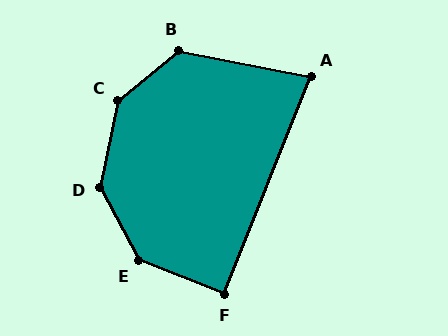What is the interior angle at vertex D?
Approximately 140 degrees (obtuse).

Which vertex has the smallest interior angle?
A, at approximately 80 degrees.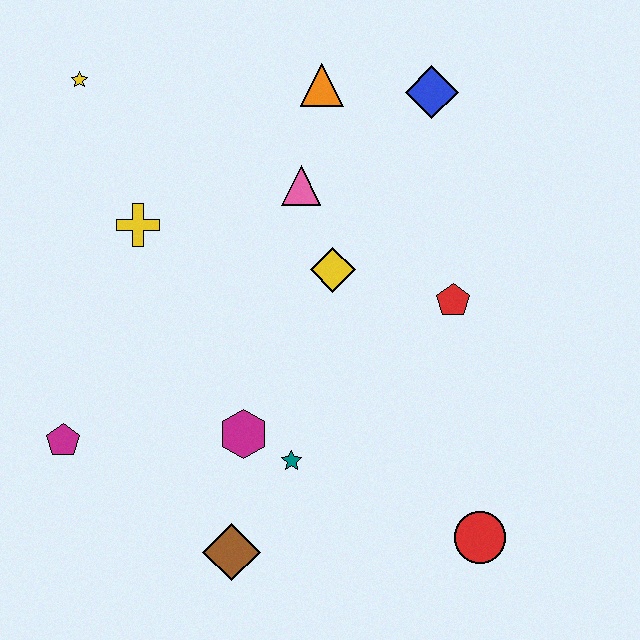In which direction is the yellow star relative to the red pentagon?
The yellow star is to the left of the red pentagon.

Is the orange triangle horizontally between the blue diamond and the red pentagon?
No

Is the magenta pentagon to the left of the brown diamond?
Yes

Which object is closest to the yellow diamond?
The pink triangle is closest to the yellow diamond.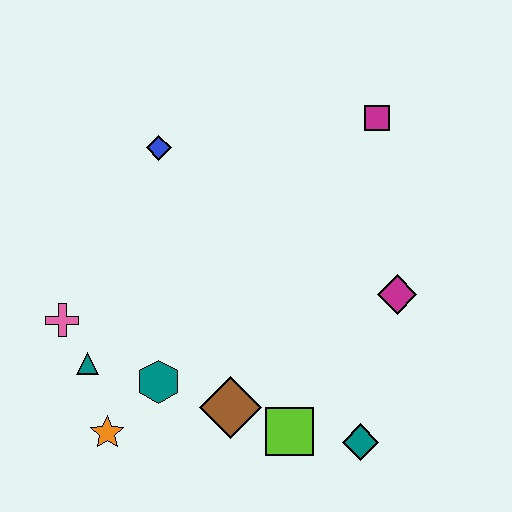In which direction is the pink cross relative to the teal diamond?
The pink cross is to the left of the teal diamond.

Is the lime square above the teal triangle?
No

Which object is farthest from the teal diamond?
The blue diamond is farthest from the teal diamond.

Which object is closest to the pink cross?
The teal triangle is closest to the pink cross.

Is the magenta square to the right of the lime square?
Yes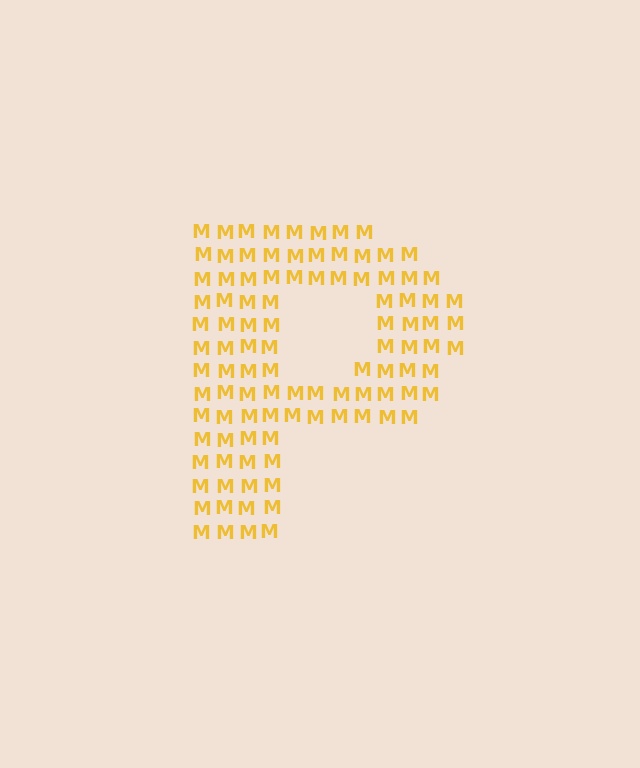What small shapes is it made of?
It is made of small letter M's.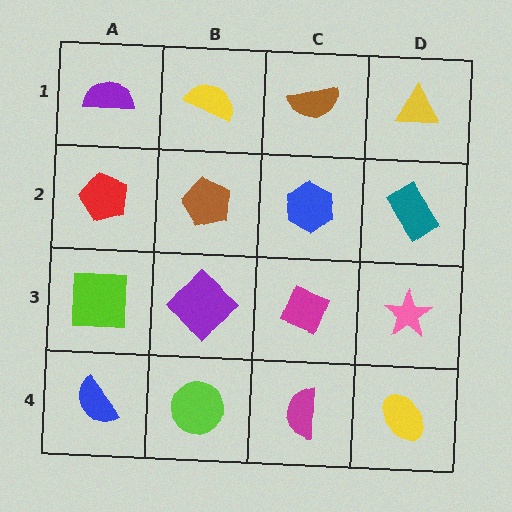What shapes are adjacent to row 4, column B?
A purple diamond (row 3, column B), a blue semicircle (row 4, column A), a magenta semicircle (row 4, column C).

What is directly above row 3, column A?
A red pentagon.